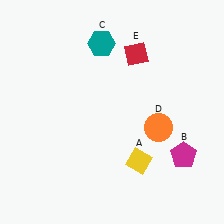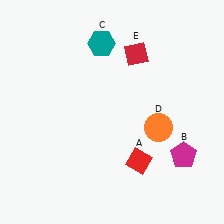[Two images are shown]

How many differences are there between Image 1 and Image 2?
There is 1 difference between the two images.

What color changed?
The diamond (A) changed from yellow in Image 1 to red in Image 2.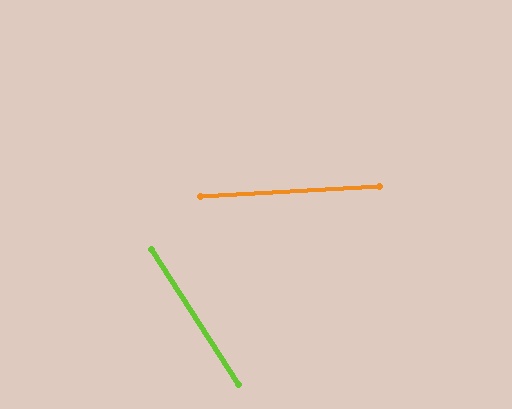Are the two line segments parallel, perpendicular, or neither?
Neither parallel nor perpendicular — they differ by about 60°.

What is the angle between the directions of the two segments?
Approximately 60 degrees.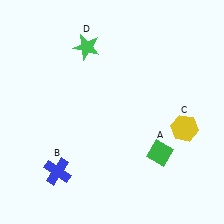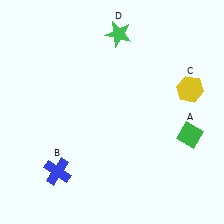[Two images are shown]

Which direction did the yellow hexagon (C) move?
The yellow hexagon (C) moved up.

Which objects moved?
The objects that moved are: the green diamond (A), the yellow hexagon (C), the green star (D).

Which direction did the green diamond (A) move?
The green diamond (A) moved right.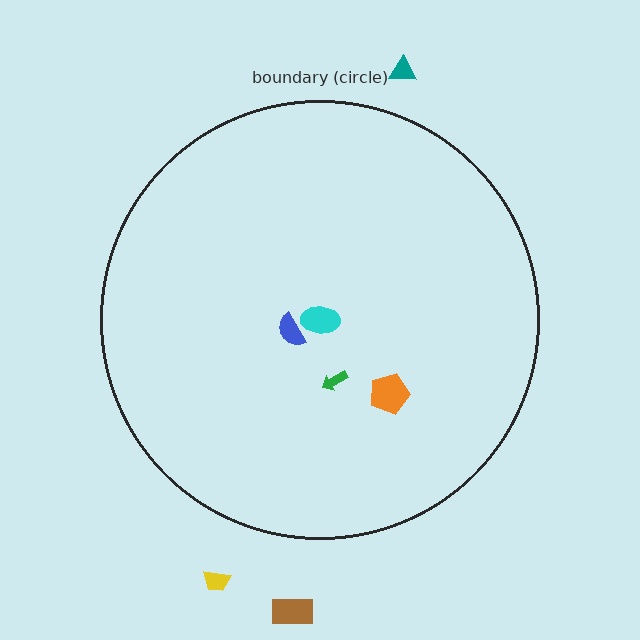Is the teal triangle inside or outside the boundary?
Outside.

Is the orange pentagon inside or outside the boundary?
Inside.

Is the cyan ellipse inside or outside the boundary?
Inside.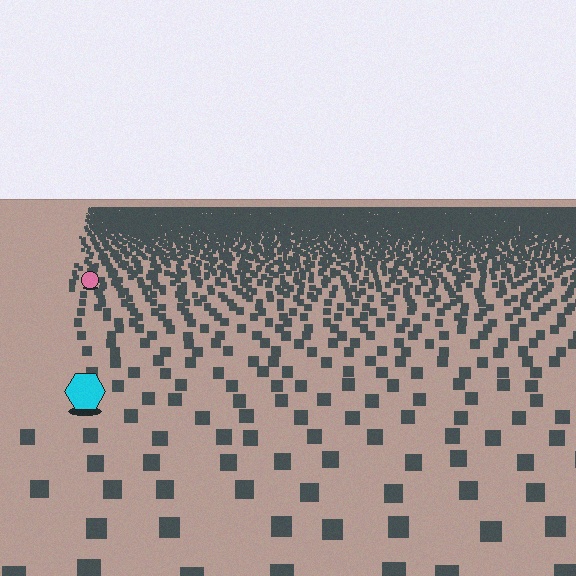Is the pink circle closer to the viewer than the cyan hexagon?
No. The cyan hexagon is closer — you can tell from the texture gradient: the ground texture is coarser near it.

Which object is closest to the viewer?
The cyan hexagon is closest. The texture marks near it are larger and more spread out.